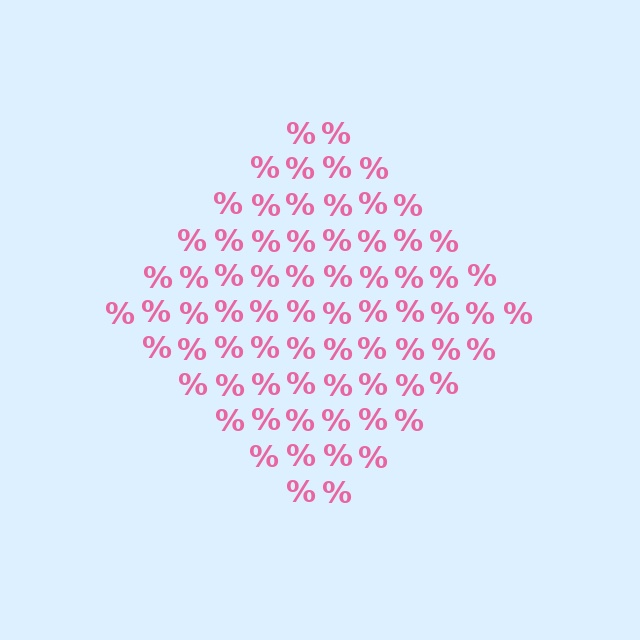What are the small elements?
The small elements are percent signs.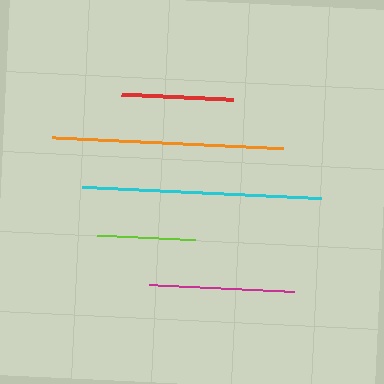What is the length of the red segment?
The red segment is approximately 111 pixels long.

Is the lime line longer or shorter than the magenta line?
The magenta line is longer than the lime line.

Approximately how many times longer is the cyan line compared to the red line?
The cyan line is approximately 2.2 times the length of the red line.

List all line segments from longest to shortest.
From longest to shortest: cyan, orange, magenta, red, lime.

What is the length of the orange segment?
The orange segment is approximately 231 pixels long.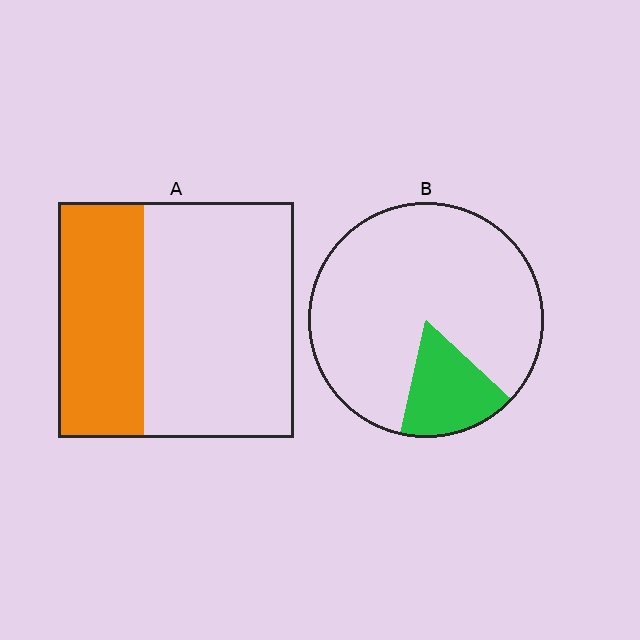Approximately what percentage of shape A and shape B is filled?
A is approximately 35% and B is approximately 15%.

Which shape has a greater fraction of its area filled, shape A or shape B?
Shape A.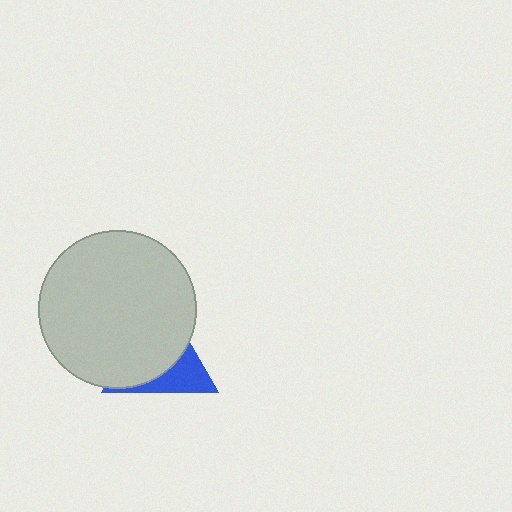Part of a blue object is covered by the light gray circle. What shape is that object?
It is a triangle.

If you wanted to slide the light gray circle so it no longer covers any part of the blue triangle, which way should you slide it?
Slide it toward the upper-left — that is the most direct way to separate the two shapes.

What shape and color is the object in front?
The object in front is a light gray circle.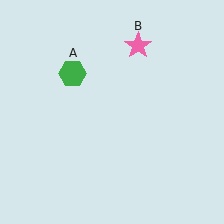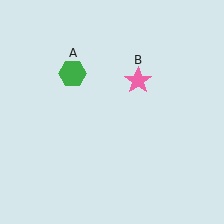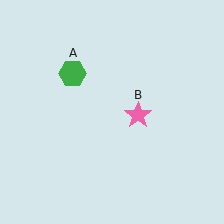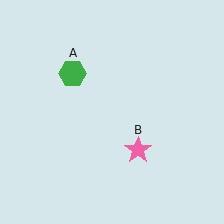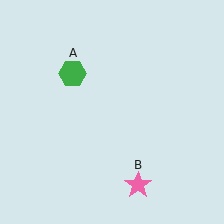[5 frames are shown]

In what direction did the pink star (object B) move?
The pink star (object B) moved down.